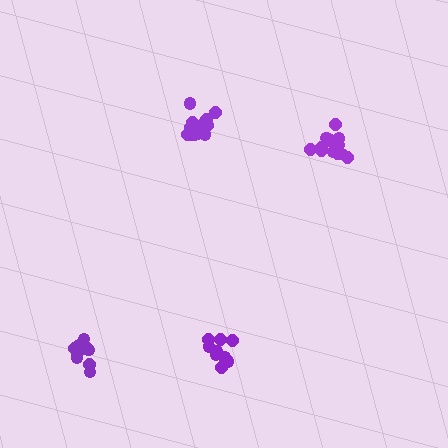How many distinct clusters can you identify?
There are 4 distinct clusters.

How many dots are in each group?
Group 1: 9 dots, Group 2: 13 dots, Group 3: 12 dots, Group 4: 10 dots (44 total).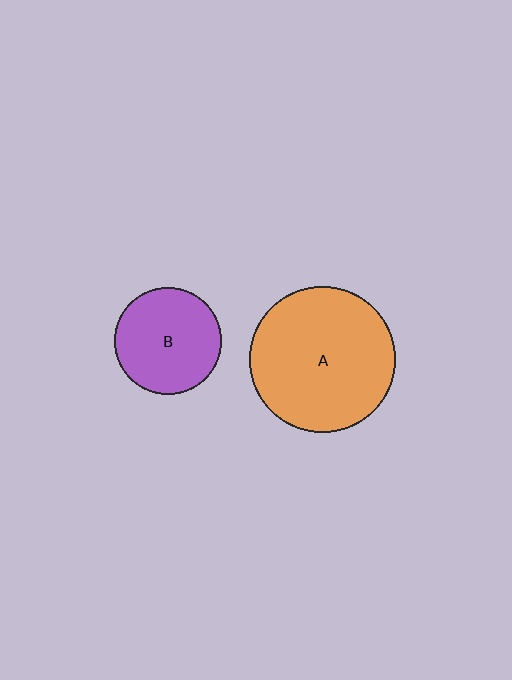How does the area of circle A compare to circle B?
Approximately 1.9 times.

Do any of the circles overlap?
No, none of the circles overlap.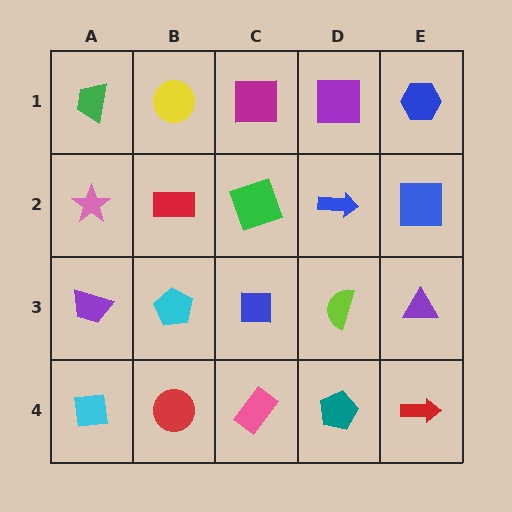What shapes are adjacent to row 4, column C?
A blue square (row 3, column C), a red circle (row 4, column B), a teal pentagon (row 4, column D).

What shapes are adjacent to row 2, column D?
A purple square (row 1, column D), a lime semicircle (row 3, column D), a green square (row 2, column C), a blue square (row 2, column E).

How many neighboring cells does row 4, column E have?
2.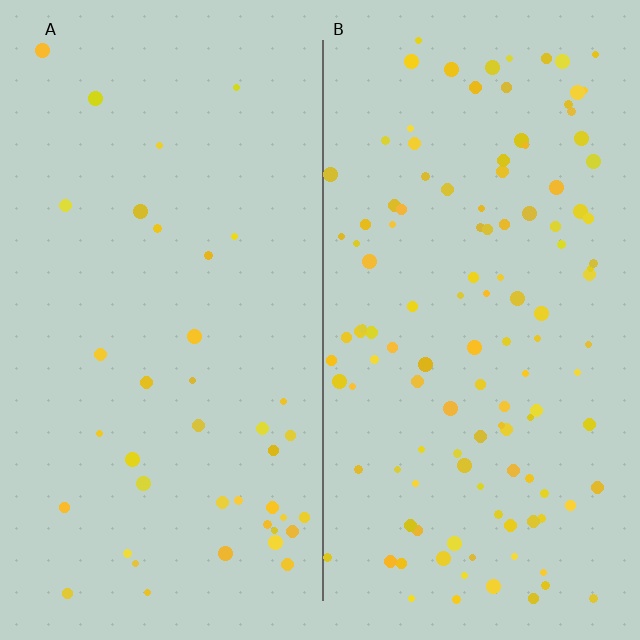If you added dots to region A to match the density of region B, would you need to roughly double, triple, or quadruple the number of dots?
Approximately triple.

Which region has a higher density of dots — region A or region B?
B (the right).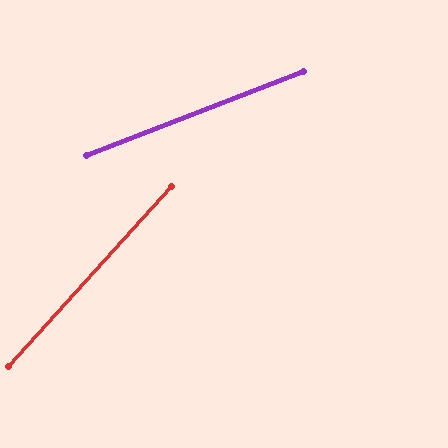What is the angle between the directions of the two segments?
Approximately 27 degrees.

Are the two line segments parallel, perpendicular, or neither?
Neither parallel nor perpendicular — they differ by about 27°.